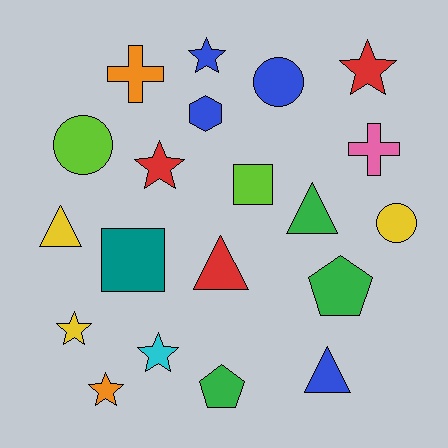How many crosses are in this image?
There are 2 crosses.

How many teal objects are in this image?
There is 1 teal object.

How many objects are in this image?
There are 20 objects.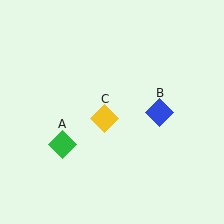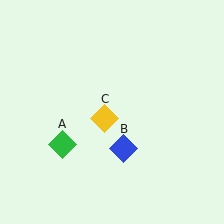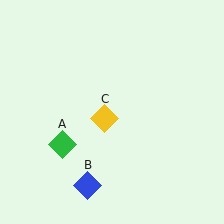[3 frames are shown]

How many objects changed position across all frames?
1 object changed position: blue diamond (object B).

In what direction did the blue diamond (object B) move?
The blue diamond (object B) moved down and to the left.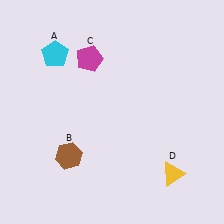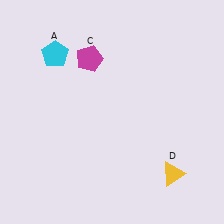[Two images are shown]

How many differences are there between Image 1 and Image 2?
There is 1 difference between the two images.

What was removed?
The brown hexagon (B) was removed in Image 2.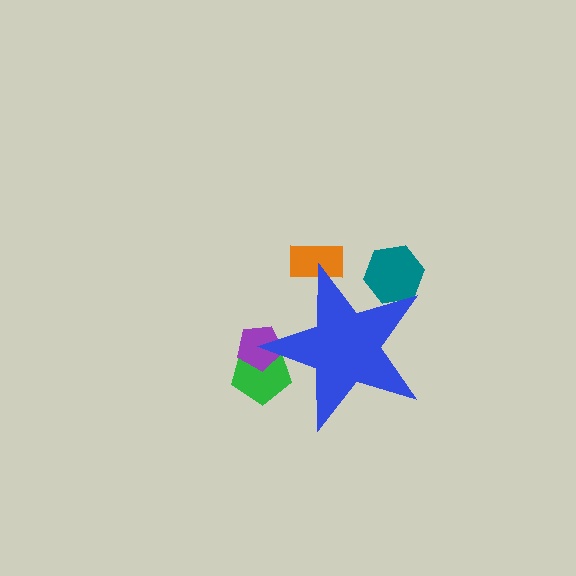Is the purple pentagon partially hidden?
Yes, the purple pentagon is partially hidden behind the blue star.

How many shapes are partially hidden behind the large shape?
4 shapes are partially hidden.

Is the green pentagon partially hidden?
Yes, the green pentagon is partially hidden behind the blue star.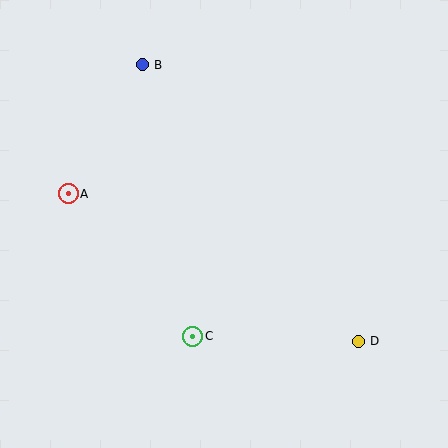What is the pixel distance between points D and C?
The distance between D and C is 165 pixels.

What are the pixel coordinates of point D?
Point D is at (358, 341).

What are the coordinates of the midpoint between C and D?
The midpoint between C and D is at (275, 339).